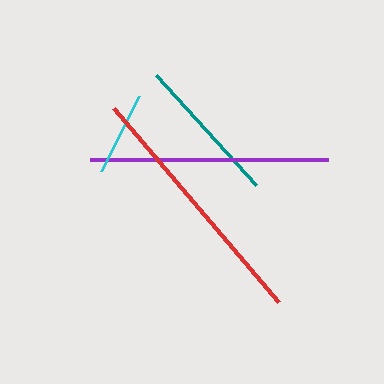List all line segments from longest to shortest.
From longest to shortest: red, purple, teal, cyan.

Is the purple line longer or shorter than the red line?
The red line is longer than the purple line.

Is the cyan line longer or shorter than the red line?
The red line is longer than the cyan line.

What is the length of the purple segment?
The purple segment is approximately 238 pixels long.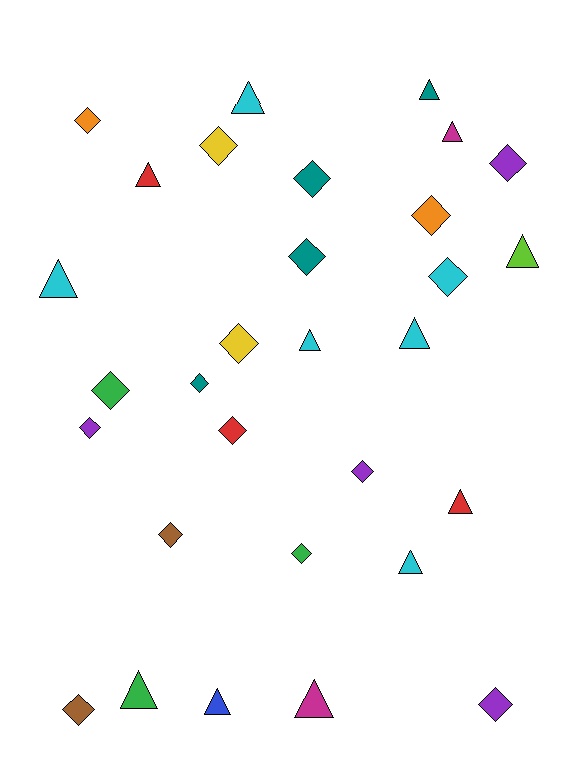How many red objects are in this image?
There are 3 red objects.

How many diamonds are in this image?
There are 17 diamonds.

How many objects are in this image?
There are 30 objects.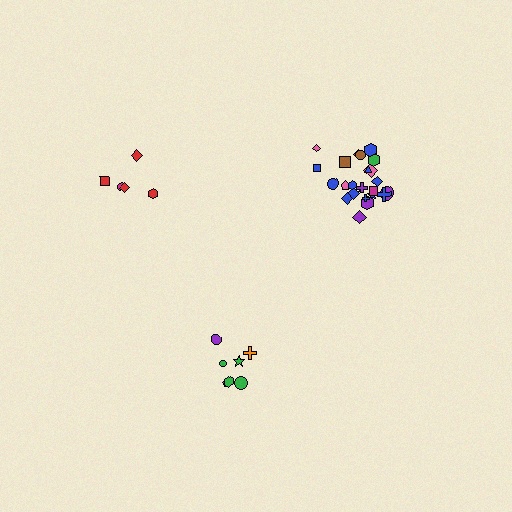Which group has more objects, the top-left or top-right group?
The top-right group.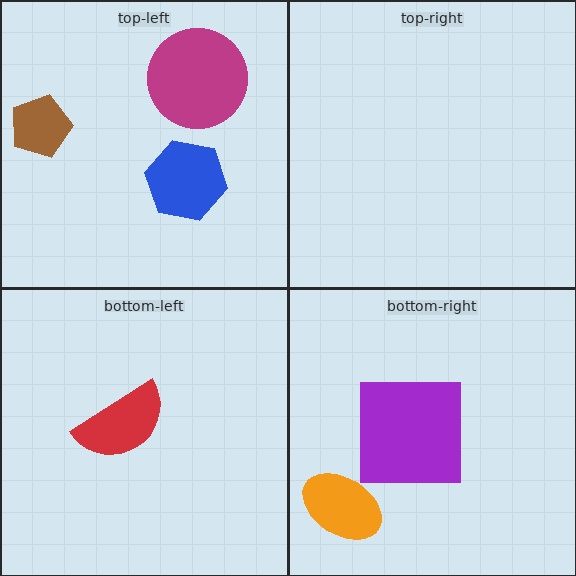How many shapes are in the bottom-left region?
1.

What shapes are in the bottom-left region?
The red semicircle.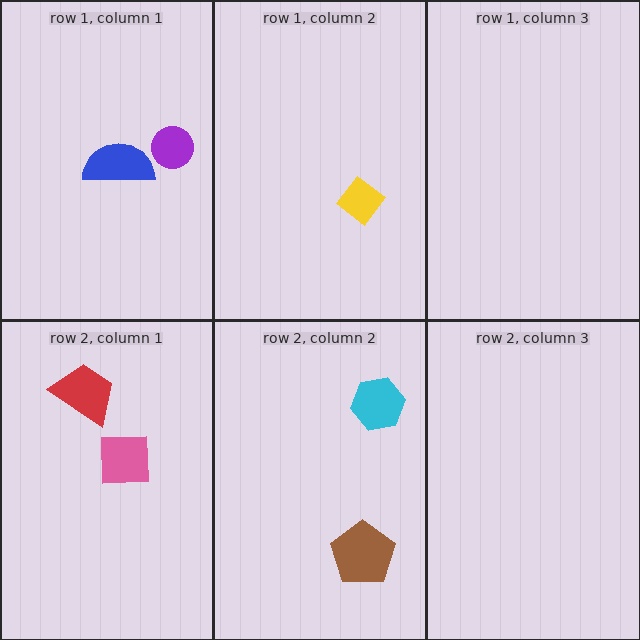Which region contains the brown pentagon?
The row 2, column 2 region.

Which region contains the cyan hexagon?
The row 2, column 2 region.